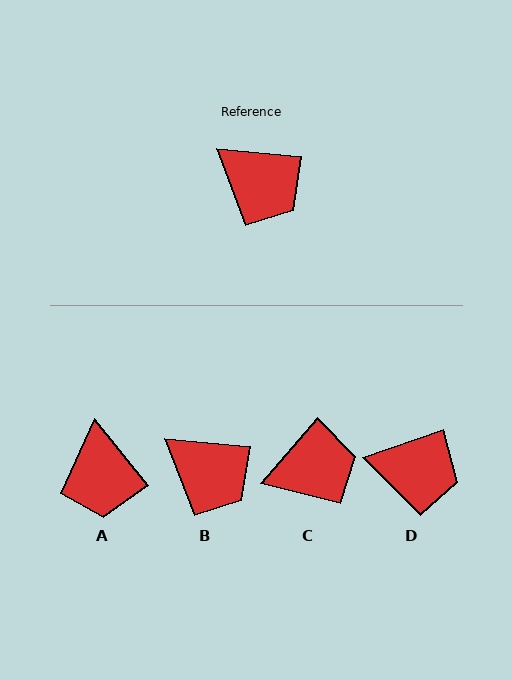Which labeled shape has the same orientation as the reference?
B.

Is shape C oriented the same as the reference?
No, it is off by about 54 degrees.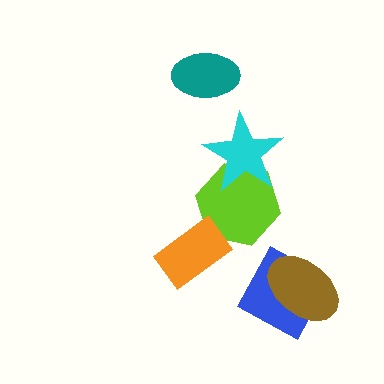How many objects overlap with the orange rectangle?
1 object overlaps with the orange rectangle.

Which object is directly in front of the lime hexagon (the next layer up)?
The cyan star is directly in front of the lime hexagon.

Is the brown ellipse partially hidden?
No, no other shape covers it.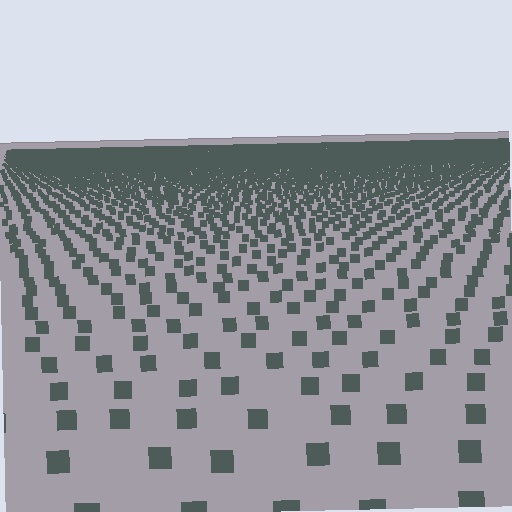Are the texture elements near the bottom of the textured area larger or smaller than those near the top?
Larger. Near the bottom, elements are closer to the viewer and appear at a bigger on-screen size.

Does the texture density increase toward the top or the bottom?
Density increases toward the top.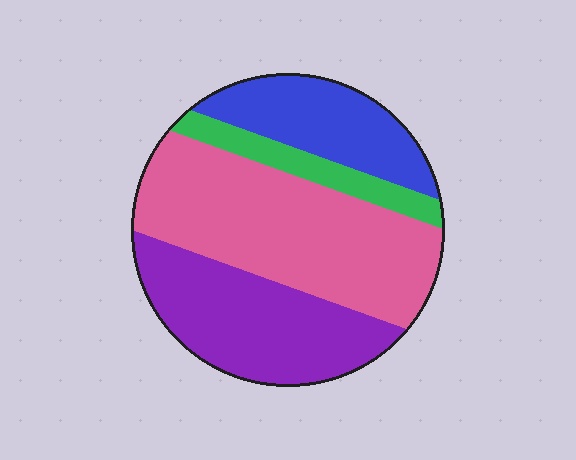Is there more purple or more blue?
Purple.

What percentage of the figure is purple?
Purple covers 29% of the figure.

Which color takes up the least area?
Green, at roughly 10%.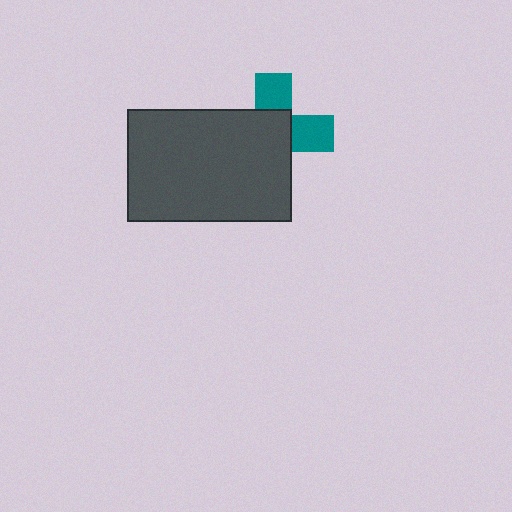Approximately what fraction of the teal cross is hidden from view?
Roughly 62% of the teal cross is hidden behind the dark gray rectangle.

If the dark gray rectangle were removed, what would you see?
You would see the complete teal cross.